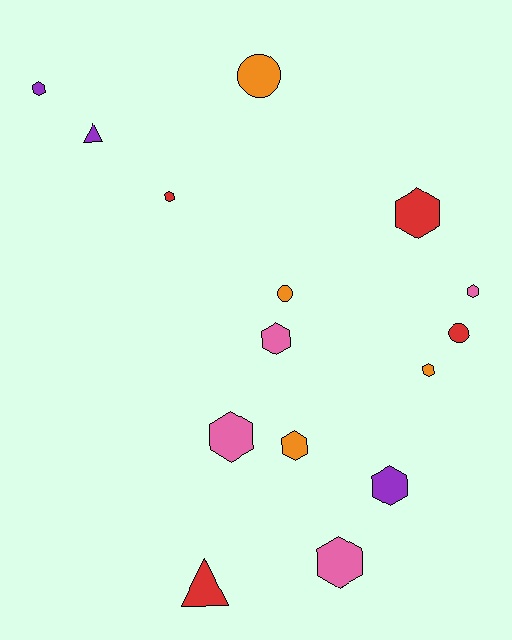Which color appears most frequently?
Orange, with 4 objects.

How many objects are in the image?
There are 15 objects.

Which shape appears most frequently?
Hexagon, with 10 objects.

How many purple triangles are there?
There is 1 purple triangle.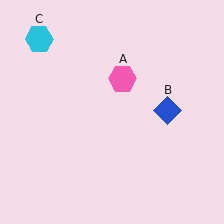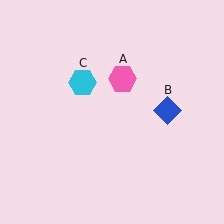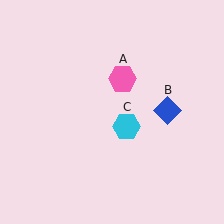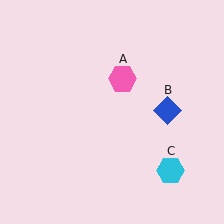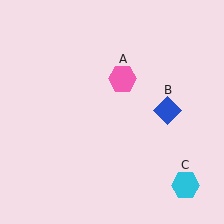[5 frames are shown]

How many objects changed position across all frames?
1 object changed position: cyan hexagon (object C).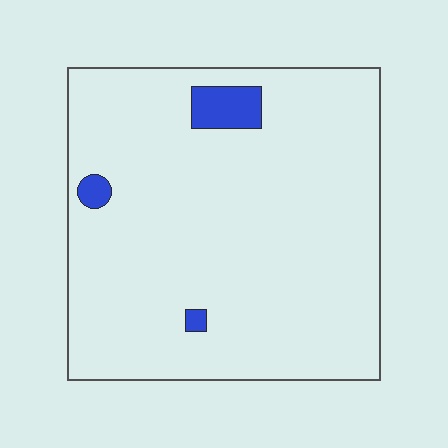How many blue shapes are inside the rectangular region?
3.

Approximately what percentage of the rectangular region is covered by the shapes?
Approximately 5%.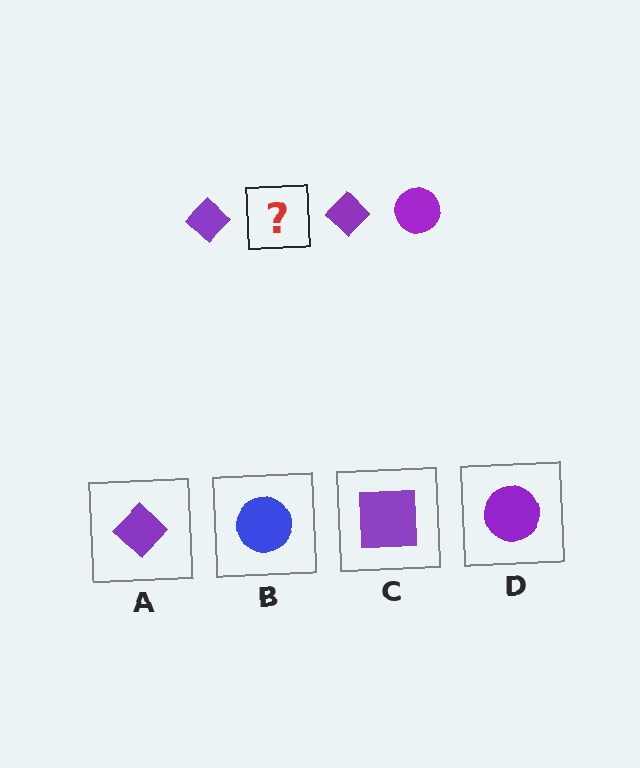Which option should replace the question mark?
Option D.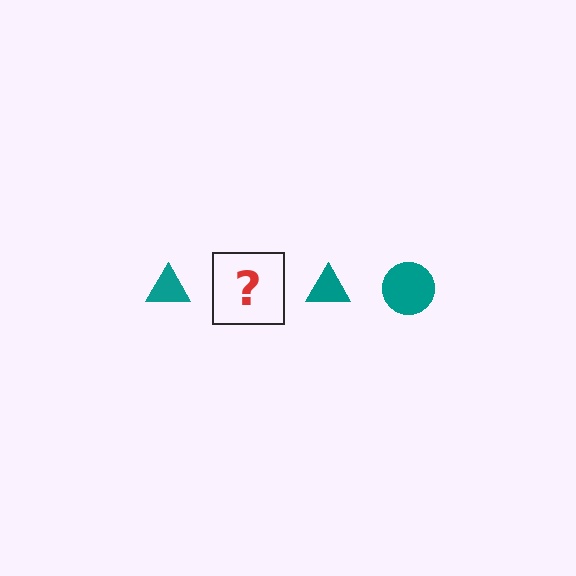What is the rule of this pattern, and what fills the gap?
The rule is that the pattern cycles through triangle, circle shapes in teal. The gap should be filled with a teal circle.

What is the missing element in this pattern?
The missing element is a teal circle.